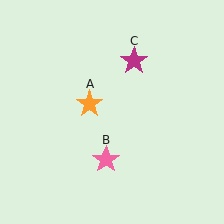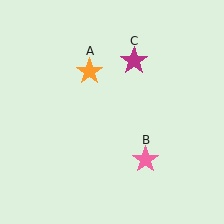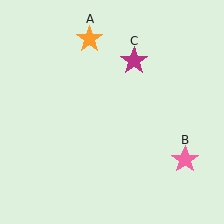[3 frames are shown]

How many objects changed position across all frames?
2 objects changed position: orange star (object A), pink star (object B).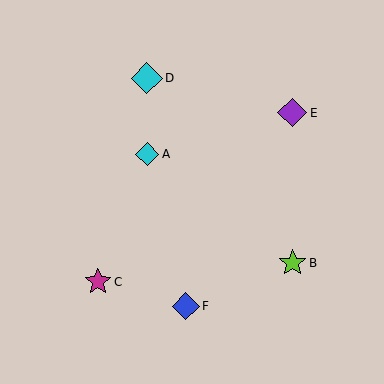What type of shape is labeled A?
Shape A is a cyan diamond.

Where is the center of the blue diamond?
The center of the blue diamond is at (186, 306).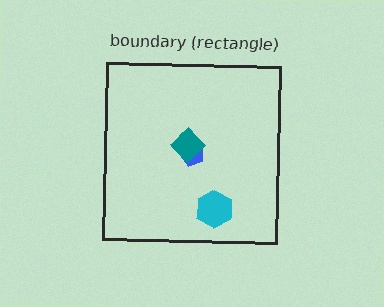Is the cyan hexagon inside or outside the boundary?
Inside.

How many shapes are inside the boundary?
3 inside, 0 outside.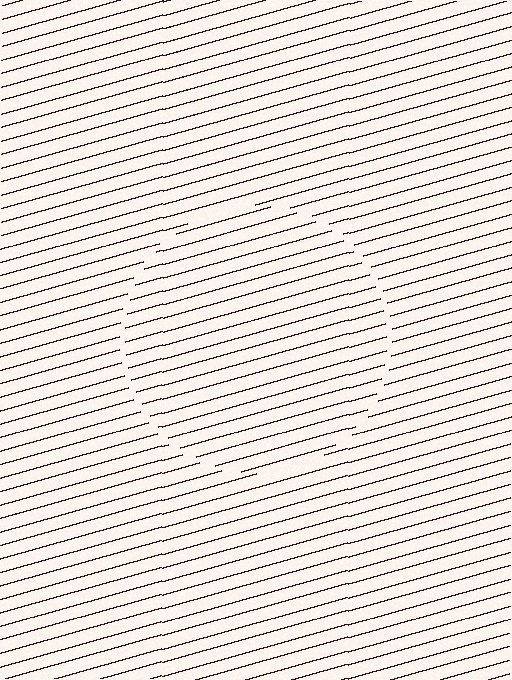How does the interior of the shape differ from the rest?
The interior of the shape contains the same grating, shifted by half a period — the contour is defined by the phase discontinuity where line-ends from the inner and outer gratings abut.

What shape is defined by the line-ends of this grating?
An illusory circle. The interior of the shape contains the same grating, shifted by half a period — the contour is defined by the phase discontinuity where line-ends from the inner and outer gratings abut.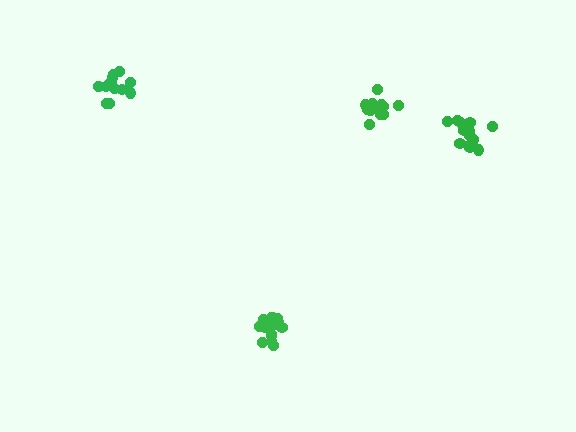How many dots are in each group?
Group 1: 16 dots, Group 2: 15 dots, Group 3: 13 dots, Group 4: 17 dots (61 total).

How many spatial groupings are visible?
There are 4 spatial groupings.